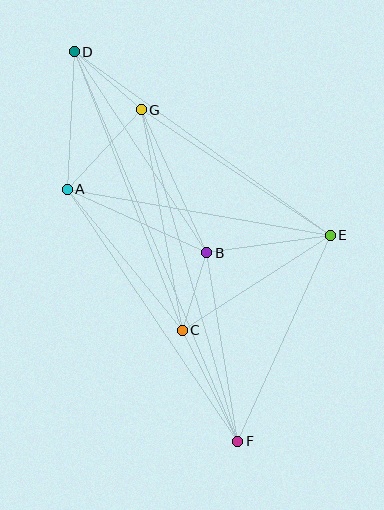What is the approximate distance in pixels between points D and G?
The distance between D and G is approximately 88 pixels.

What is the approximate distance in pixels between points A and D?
The distance between A and D is approximately 137 pixels.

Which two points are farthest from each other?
Points D and F are farthest from each other.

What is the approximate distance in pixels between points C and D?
The distance between C and D is approximately 299 pixels.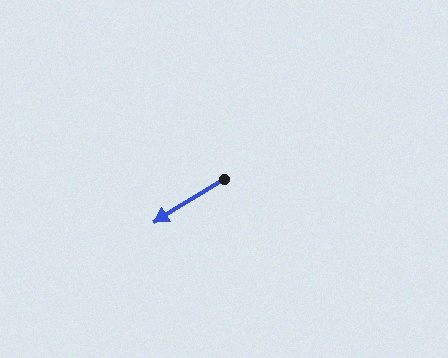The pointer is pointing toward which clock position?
Roughly 8 o'clock.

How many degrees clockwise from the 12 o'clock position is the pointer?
Approximately 238 degrees.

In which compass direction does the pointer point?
Southwest.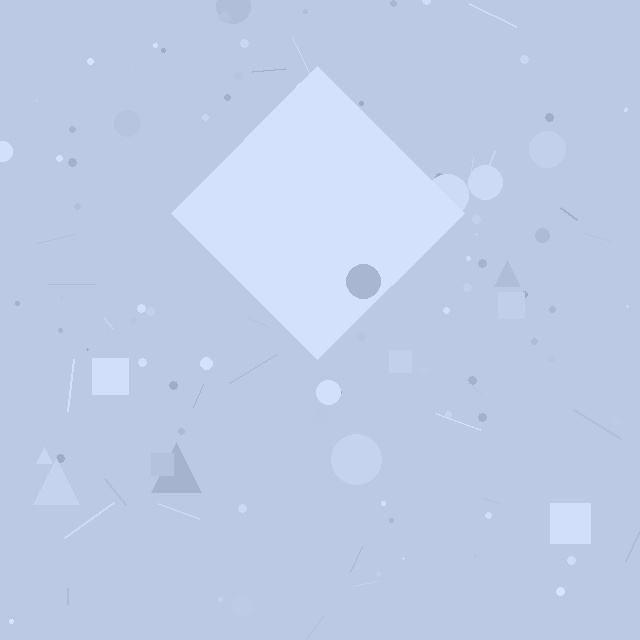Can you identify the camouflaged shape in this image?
The camouflaged shape is a diamond.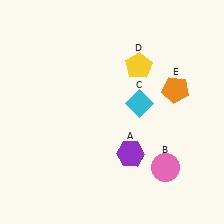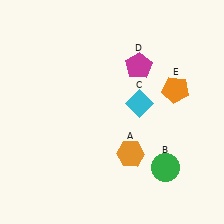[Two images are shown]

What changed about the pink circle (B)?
In Image 1, B is pink. In Image 2, it changed to green.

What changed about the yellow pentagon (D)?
In Image 1, D is yellow. In Image 2, it changed to magenta.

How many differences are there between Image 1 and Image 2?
There are 3 differences between the two images.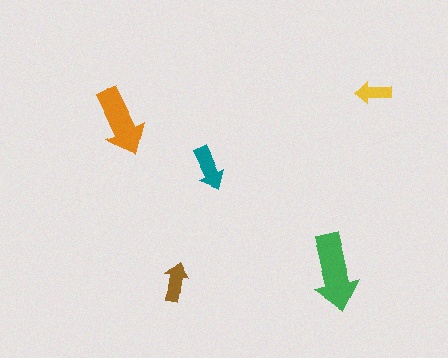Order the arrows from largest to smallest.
the green one, the orange one, the teal one, the brown one, the yellow one.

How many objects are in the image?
There are 5 objects in the image.